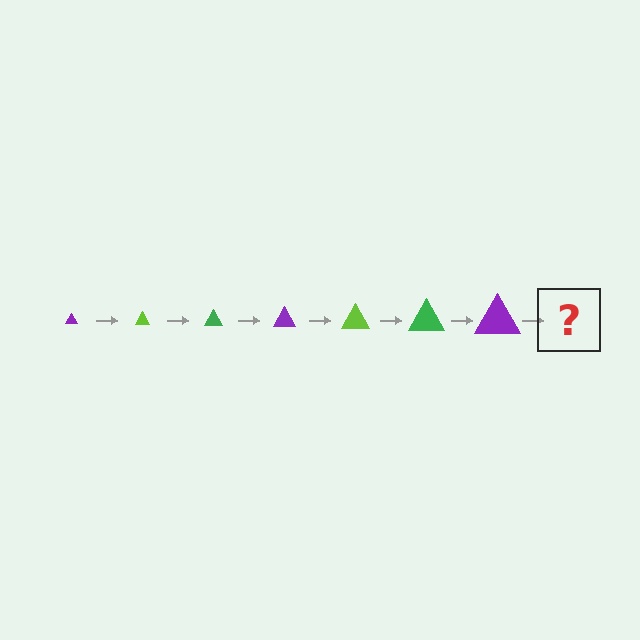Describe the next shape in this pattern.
It should be a lime triangle, larger than the previous one.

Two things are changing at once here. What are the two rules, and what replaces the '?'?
The two rules are that the triangle grows larger each step and the color cycles through purple, lime, and green. The '?' should be a lime triangle, larger than the previous one.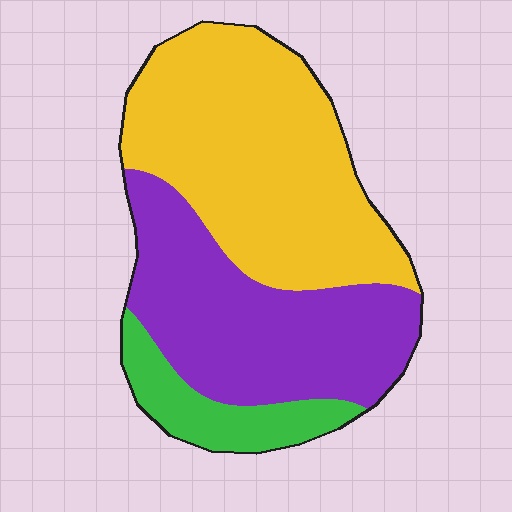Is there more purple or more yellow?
Yellow.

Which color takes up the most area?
Yellow, at roughly 50%.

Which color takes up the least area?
Green, at roughly 10%.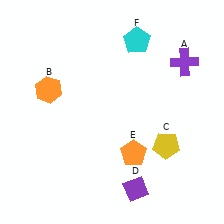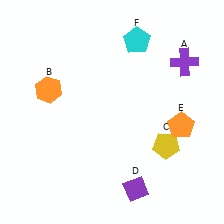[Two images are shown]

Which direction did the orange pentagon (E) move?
The orange pentagon (E) moved right.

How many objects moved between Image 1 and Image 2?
1 object moved between the two images.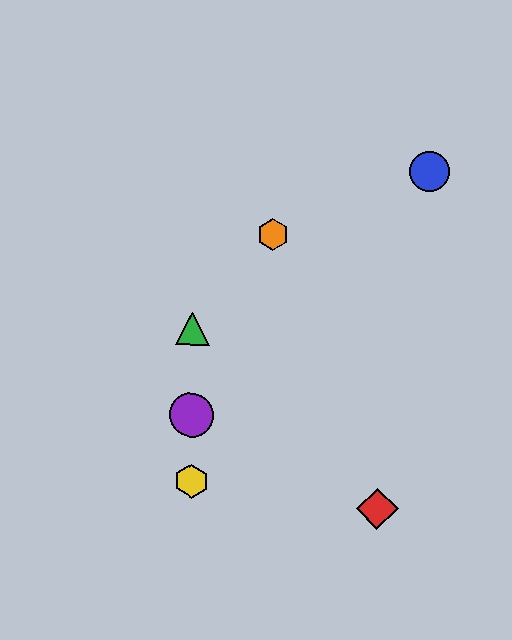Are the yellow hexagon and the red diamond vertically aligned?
No, the yellow hexagon is at x≈191 and the red diamond is at x≈377.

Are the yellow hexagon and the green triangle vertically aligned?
Yes, both are at x≈191.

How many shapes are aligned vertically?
3 shapes (the green triangle, the yellow hexagon, the purple circle) are aligned vertically.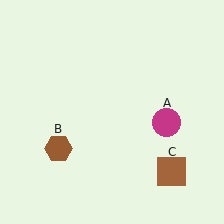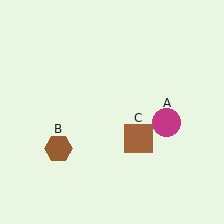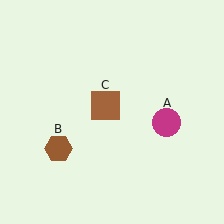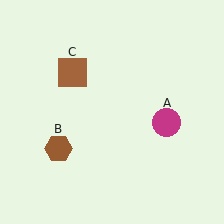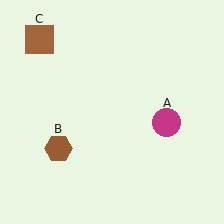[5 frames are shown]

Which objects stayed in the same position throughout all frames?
Magenta circle (object A) and brown hexagon (object B) remained stationary.